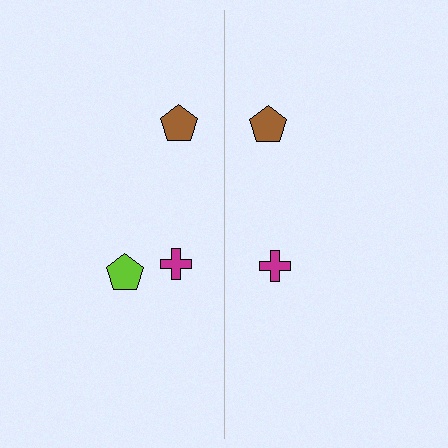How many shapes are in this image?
There are 5 shapes in this image.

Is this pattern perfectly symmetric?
No, the pattern is not perfectly symmetric. A lime pentagon is missing from the right side.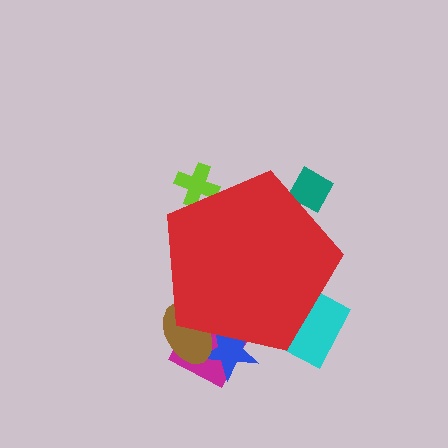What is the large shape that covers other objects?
A red pentagon.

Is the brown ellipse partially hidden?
Yes, the brown ellipse is partially hidden behind the red pentagon.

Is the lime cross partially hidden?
Yes, the lime cross is partially hidden behind the red pentagon.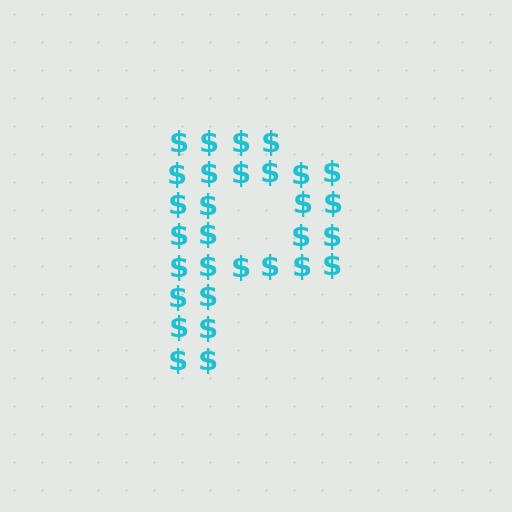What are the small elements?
The small elements are dollar signs.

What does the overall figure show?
The overall figure shows the letter P.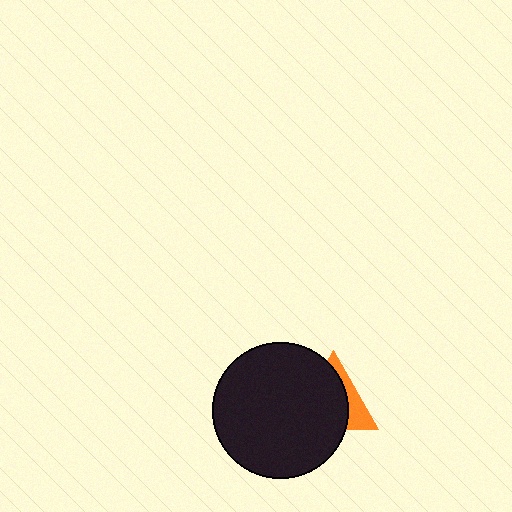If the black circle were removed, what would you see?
You would see the complete orange triangle.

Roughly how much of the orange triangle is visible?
A small part of it is visible (roughly 31%).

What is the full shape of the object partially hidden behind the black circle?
The partially hidden object is an orange triangle.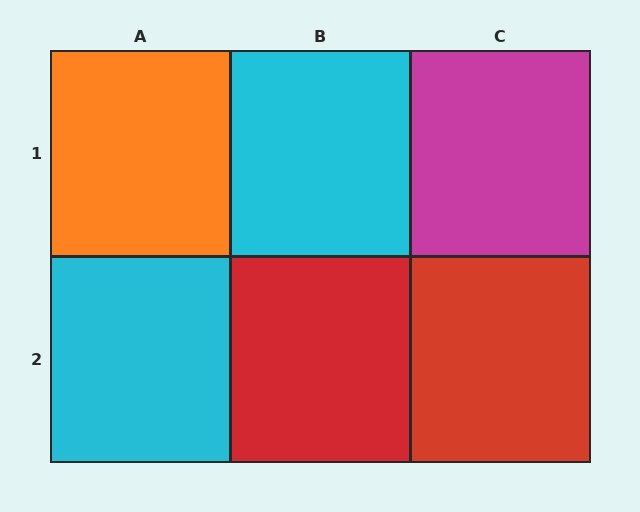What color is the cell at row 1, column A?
Orange.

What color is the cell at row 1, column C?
Magenta.